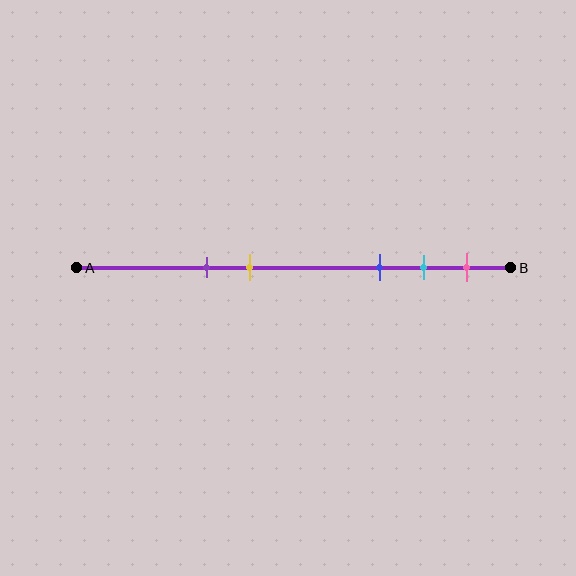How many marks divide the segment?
There are 5 marks dividing the segment.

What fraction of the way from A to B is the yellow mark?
The yellow mark is approximately 40% (0.4) of the way from A to B.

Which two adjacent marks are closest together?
The cyan and pink marks are the closest adjacent pair.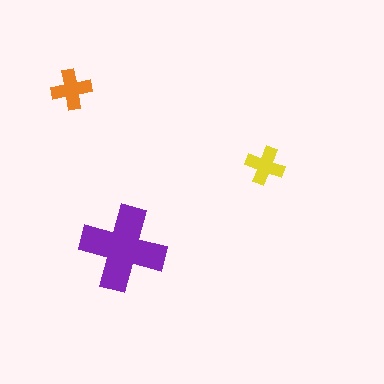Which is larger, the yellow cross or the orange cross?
The orange one.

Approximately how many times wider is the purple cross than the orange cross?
About 2 times wider.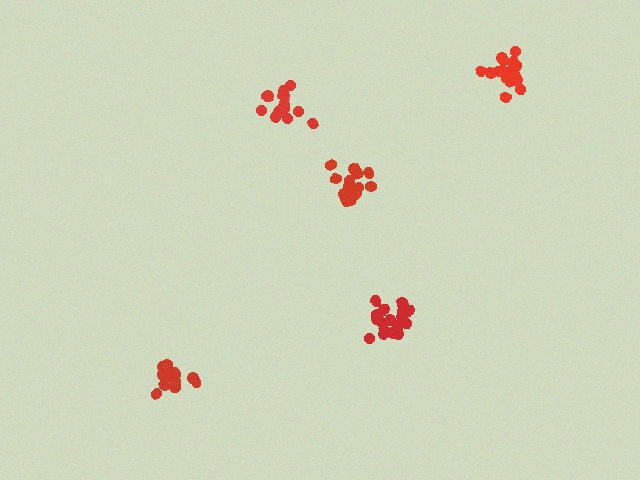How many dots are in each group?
Group 1: 18 dots, Group 2: 19 dots, Group 3: 15 dots, Group 4: 17 dots, Group 5: 15 dots (84 total).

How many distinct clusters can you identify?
There are 5 distinct clusters.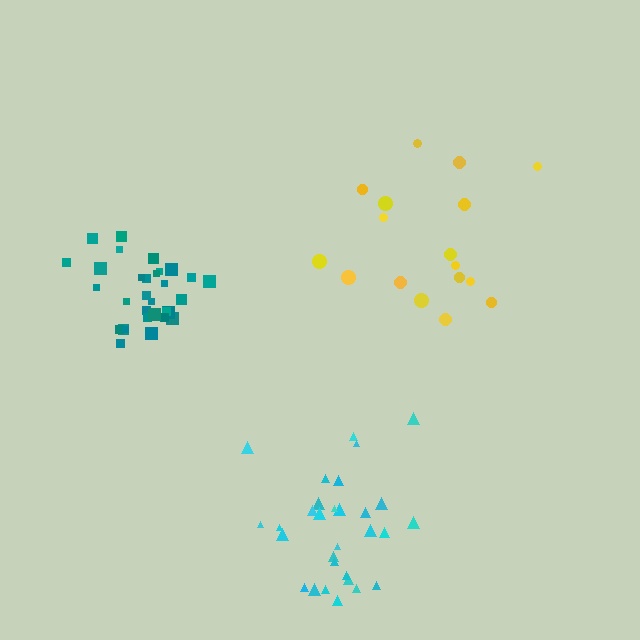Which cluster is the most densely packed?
Teal.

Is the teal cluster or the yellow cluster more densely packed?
Teal.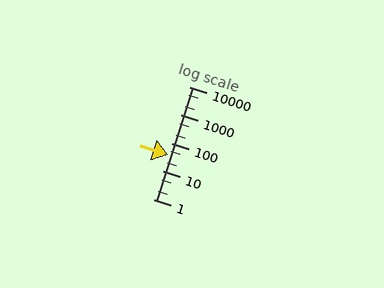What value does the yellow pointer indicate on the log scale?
The pointer indicates approximately 38.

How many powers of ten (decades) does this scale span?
The scale spans 4 decades, from 1 to 10000.